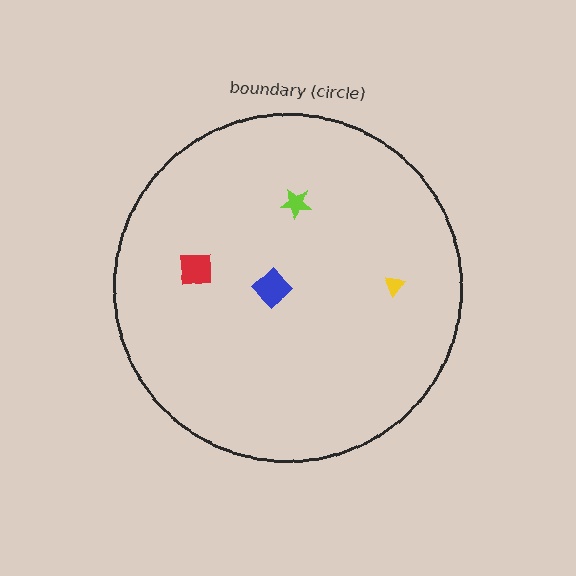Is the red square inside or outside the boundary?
Inside.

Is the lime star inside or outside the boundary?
Inside.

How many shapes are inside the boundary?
4 inside, 0 outside.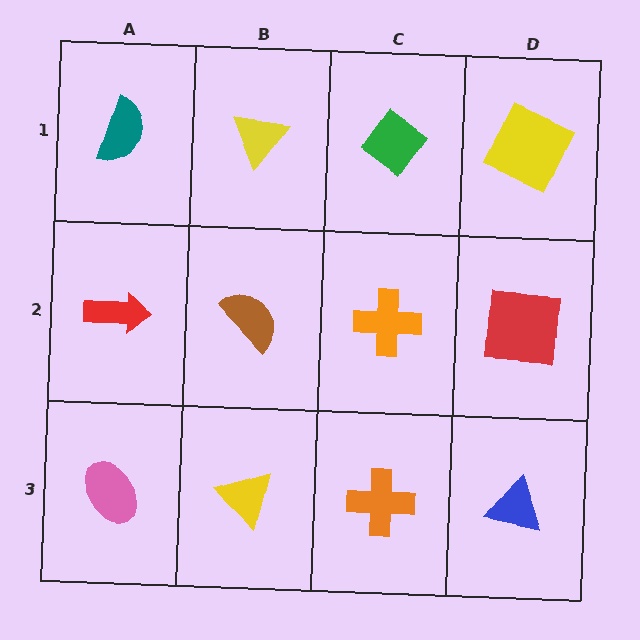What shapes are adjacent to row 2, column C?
A green diamond (row 1, column C), an orange cross (row 3, column C), a brown semicircle (row 2, column B), a red square (row 2, column D).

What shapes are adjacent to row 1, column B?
A brown semicircle (row 2, column B), a teal semicircle (row 1, column A), a green diamond (row 1, column C).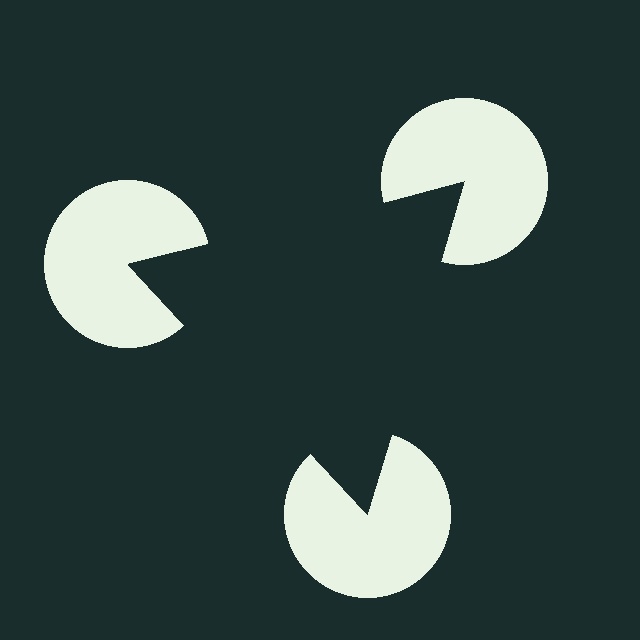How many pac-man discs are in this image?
There are 3 — one at each vertex of the illusory triangle.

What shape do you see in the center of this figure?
An illusory triangle — its edges are inferred from the aligned wedge cuts in the pac-man discs, not physically drawn.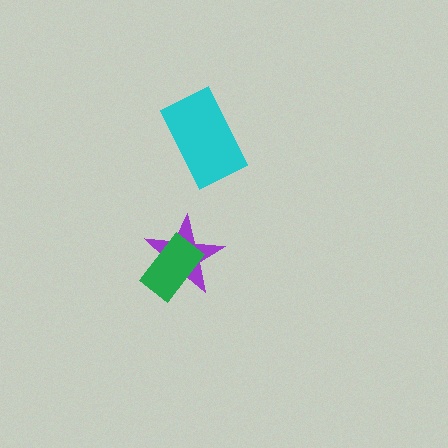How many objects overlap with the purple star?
1 object overlaps with the purple star.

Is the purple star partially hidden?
Yes, it is partially covered by another shape.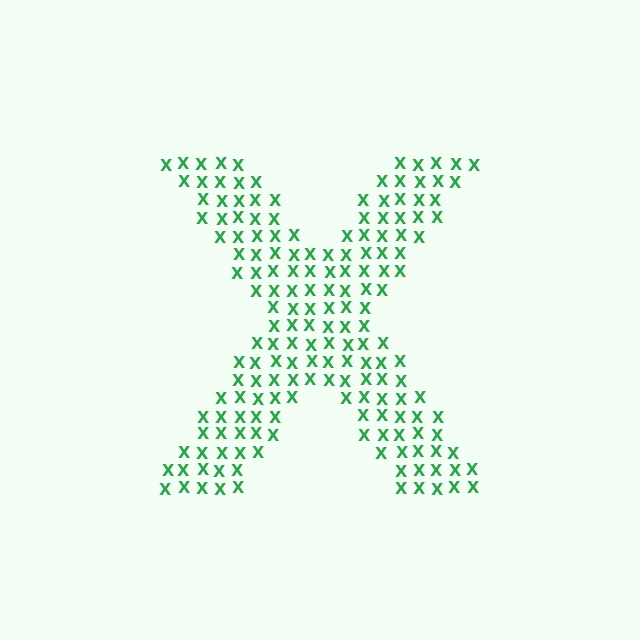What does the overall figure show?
The overall figure shows the letter X.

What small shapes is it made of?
It is made of small letter X's.